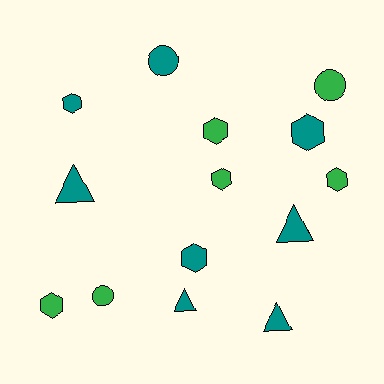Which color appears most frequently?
Teal, with 8 objects.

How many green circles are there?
There are 2 green circles.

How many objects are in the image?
There are 14 objects.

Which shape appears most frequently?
Hexagon, with 7 objects.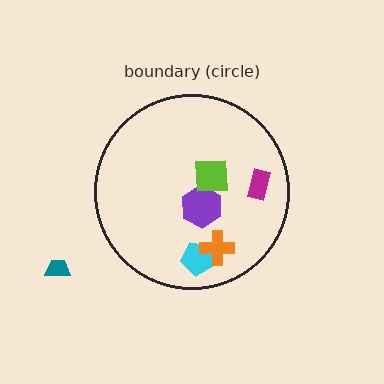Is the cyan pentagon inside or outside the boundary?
Inside.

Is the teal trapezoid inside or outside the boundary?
Outside.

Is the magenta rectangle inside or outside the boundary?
Inside.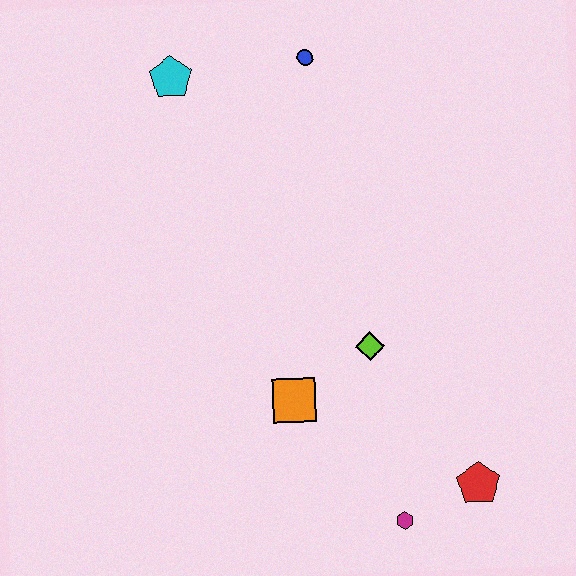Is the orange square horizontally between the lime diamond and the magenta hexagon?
No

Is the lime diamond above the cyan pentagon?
No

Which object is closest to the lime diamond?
The orange square is closest to the lime diamond.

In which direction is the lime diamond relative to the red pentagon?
The lime diamond is above the red pentagon.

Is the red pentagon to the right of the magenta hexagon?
Yes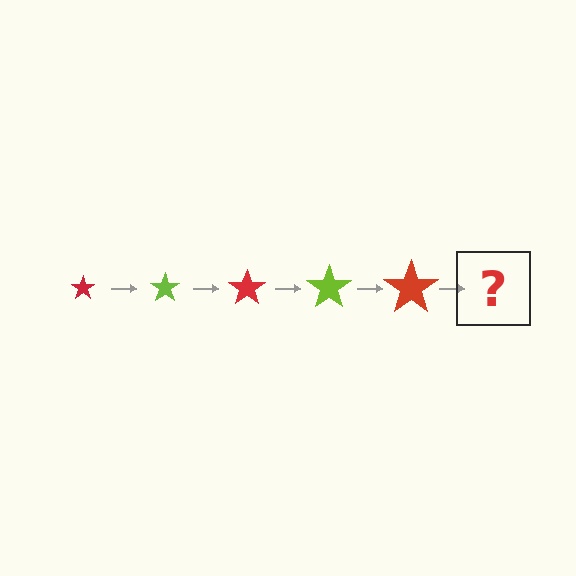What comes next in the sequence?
The next element should be a lime star, larger than the previous one.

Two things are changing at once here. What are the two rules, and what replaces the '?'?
The two rules are that the star grows larger each step and the color cycles through red and lime. The '?' should be a lime star, larger than the previous one.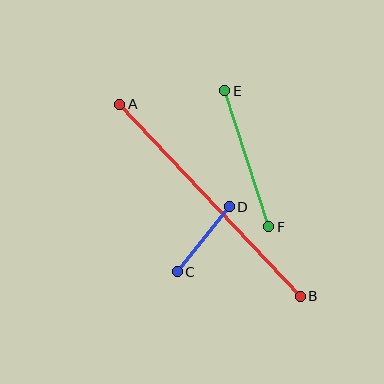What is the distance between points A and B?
The distance is approximately 264 pixels.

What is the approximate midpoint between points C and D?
The midpoint is at approximately (203, 239) pixels.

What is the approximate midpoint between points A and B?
The midpoint is at approximately (210, 200) pixels.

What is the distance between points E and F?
The distance is approximately 143 pixels.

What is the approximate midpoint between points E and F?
The midpoint is at approximately (247, 159) pixels.